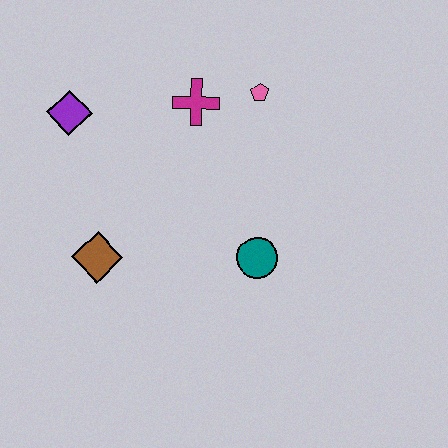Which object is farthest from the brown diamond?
The pink pentagon is farthest from the brown diamond.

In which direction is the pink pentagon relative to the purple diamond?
The pink pentagon is to the right of the purple diamond.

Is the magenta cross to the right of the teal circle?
No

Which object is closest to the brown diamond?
The purple diamond is closest to the brown diamond.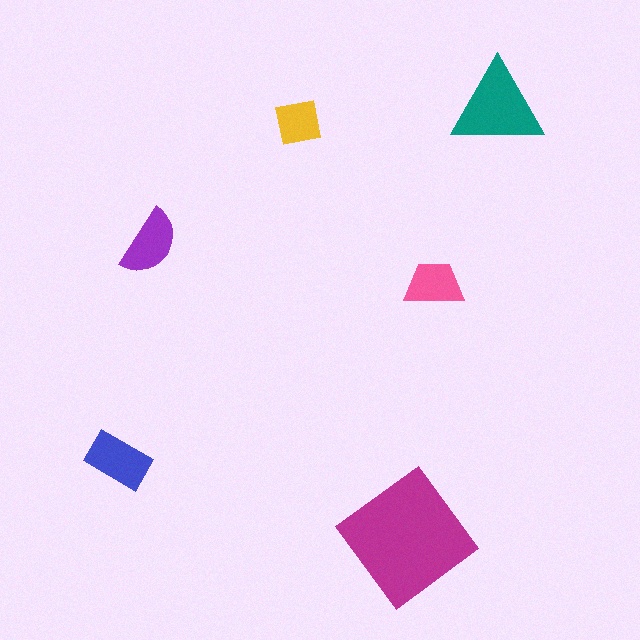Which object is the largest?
The magenta diamond.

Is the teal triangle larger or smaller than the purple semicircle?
Larger.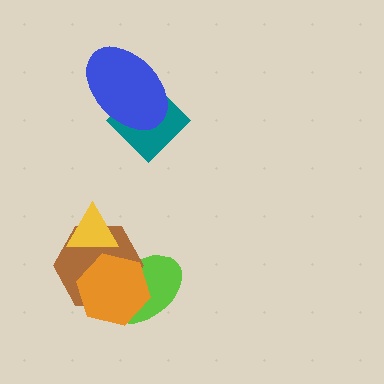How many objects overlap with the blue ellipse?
1 object overlaps with the blue ellipse.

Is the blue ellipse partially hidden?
No, no other shape covers it.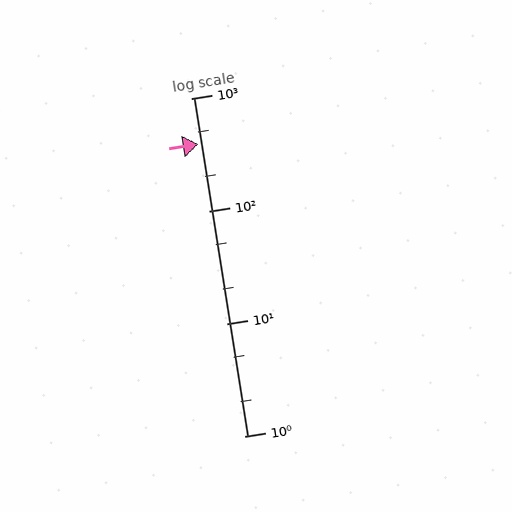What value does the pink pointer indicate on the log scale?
The pointer indicates approximately 390.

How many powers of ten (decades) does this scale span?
The scale spans 3 decades, from 1 to 1000.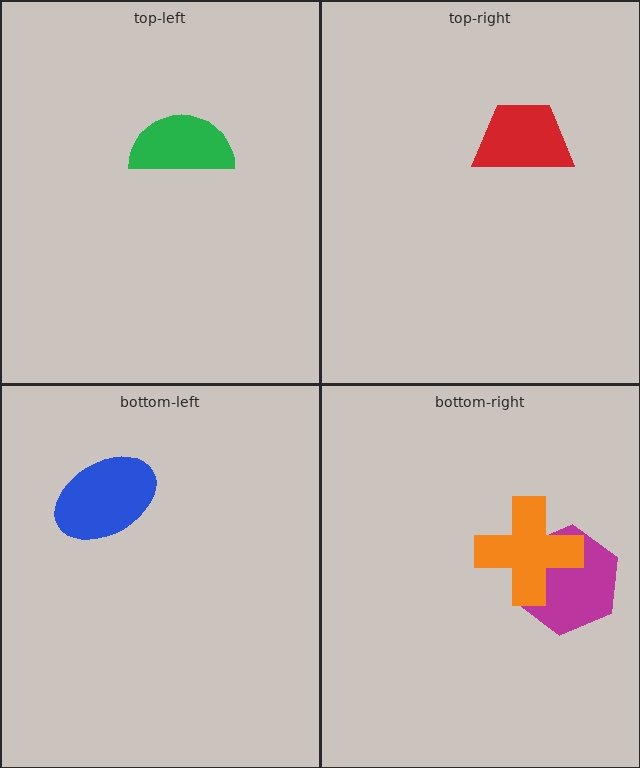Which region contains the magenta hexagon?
The bottom-right region.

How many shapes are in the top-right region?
1.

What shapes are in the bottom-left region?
The blue ellipse.